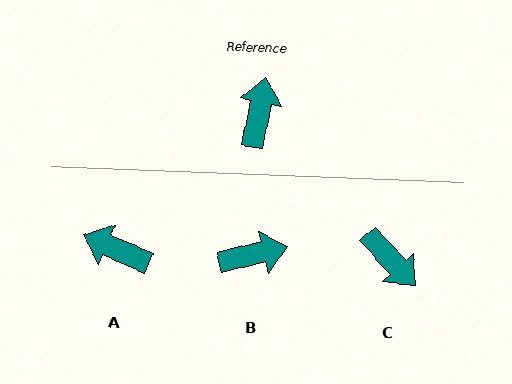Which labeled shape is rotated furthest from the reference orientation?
C, about 126 degrees away.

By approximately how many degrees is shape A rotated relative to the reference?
Approximately 78 degrees counter-clockwise.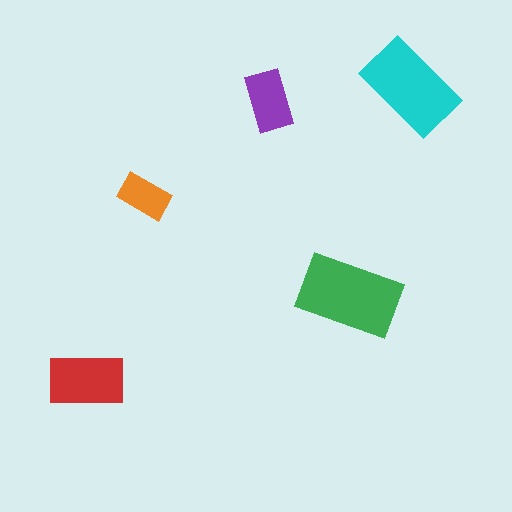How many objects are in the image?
There are 5 objects in the image.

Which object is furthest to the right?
The cyan rectangle is rightmost.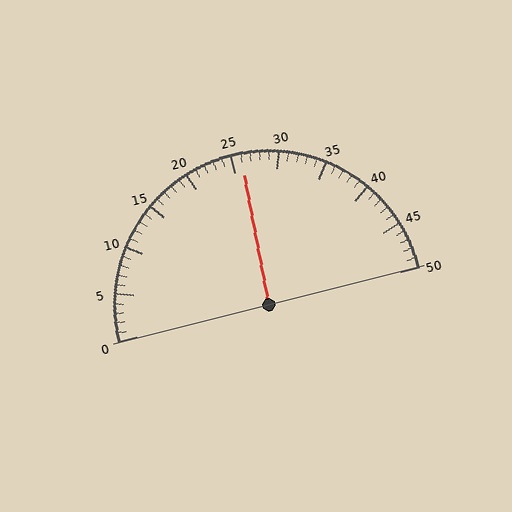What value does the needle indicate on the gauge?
The needle indicates approximately 26.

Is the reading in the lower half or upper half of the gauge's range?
The reading is in the upper half of the range (0 to 50).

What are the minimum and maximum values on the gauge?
The gauge ranges from 0 to 50.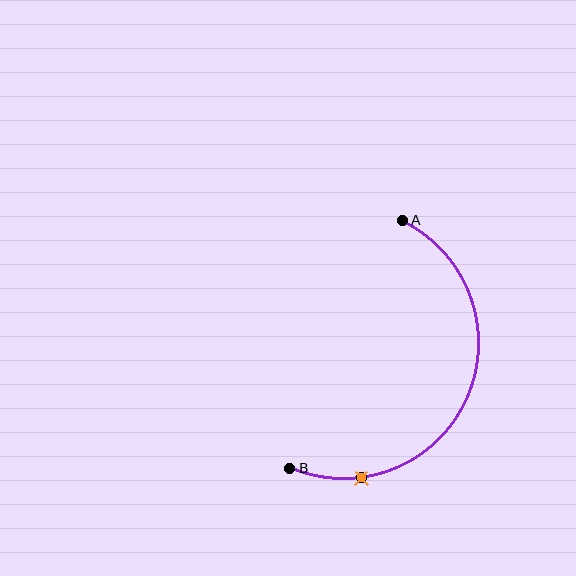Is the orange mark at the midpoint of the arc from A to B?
No. The orange mark lies on the arc but is closer to endpoint B. The arc midpoint would be at the point on the curve equidistant along the arc from both A and B.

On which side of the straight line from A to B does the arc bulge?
The arc bulges to the right of the straight line connecting A and B.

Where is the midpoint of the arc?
The arc midpoint is the point on the curve farthest from the straight line joining A and B. It sits to the right of that line.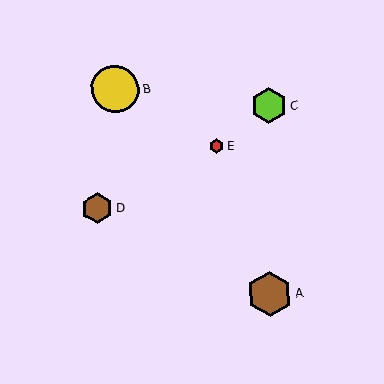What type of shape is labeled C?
Shape C is a lime hexagon.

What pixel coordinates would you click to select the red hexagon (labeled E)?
Click at (217, 146) to select the red hexagon E.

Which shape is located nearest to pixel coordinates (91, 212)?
The brown hexagon (labeled D) at (97, 208) is nearest to that location.